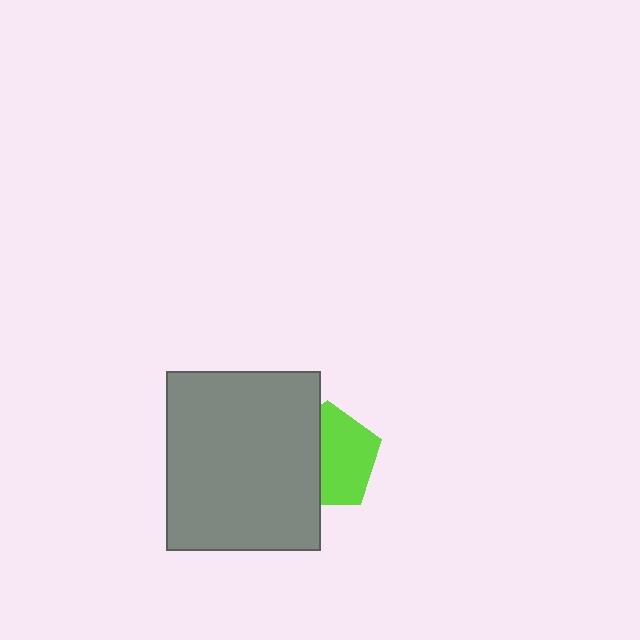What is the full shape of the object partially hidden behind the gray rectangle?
The partially hidden object is a lime pentagon.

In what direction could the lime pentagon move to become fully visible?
The lime pentagon could move right. That would shift it out from behind the gray rectangle entirely.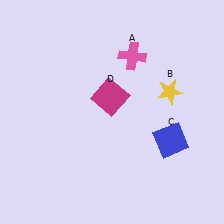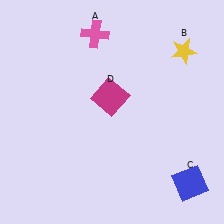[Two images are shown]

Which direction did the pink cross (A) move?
The pink cross (A) moved left.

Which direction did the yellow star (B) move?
The yellow star (B) moved up.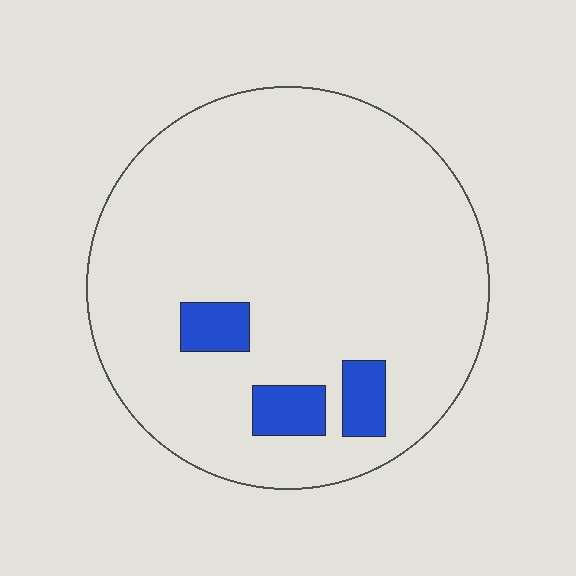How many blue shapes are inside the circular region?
3.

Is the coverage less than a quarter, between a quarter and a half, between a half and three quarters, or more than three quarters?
Less than a quarter.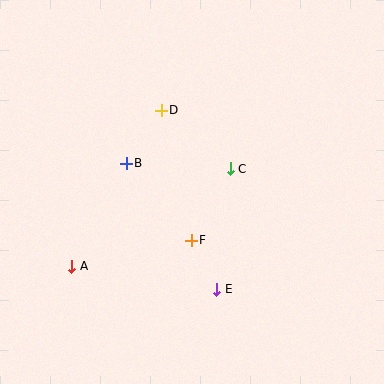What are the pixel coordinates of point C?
Point C is at (230, 169).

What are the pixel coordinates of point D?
Point D is at (161, 110).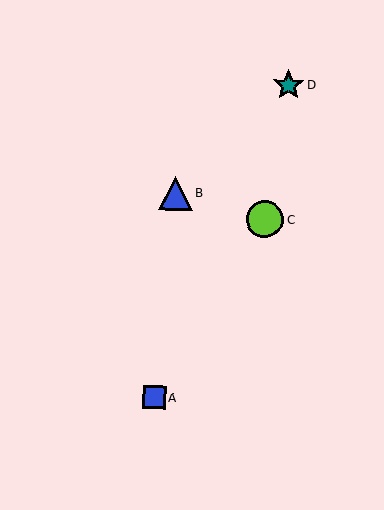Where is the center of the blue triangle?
The center of the blue triangle is at (175, 193).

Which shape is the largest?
The lime circle (labeled C) is the largest.